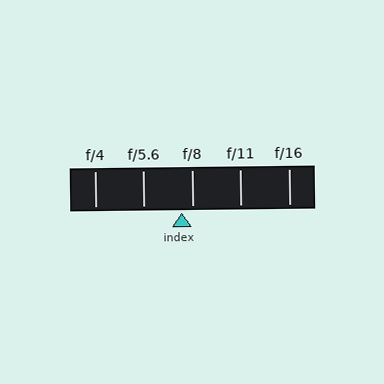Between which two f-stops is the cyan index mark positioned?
The index mark is between f/5.6 and f/8.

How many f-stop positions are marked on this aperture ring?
There are 5 f-stop positions marked.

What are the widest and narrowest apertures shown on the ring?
The widest aperture shown is f/4 and the narrowest is f/16.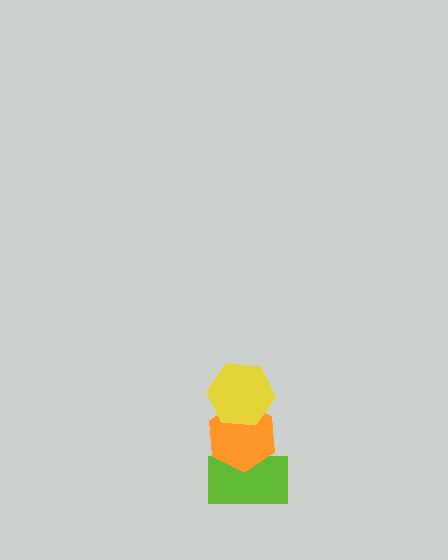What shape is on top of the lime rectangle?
The orange hexagon is on top of the lime rectangle.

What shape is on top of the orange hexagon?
The yellow hexagon is on top of the orange hexagon.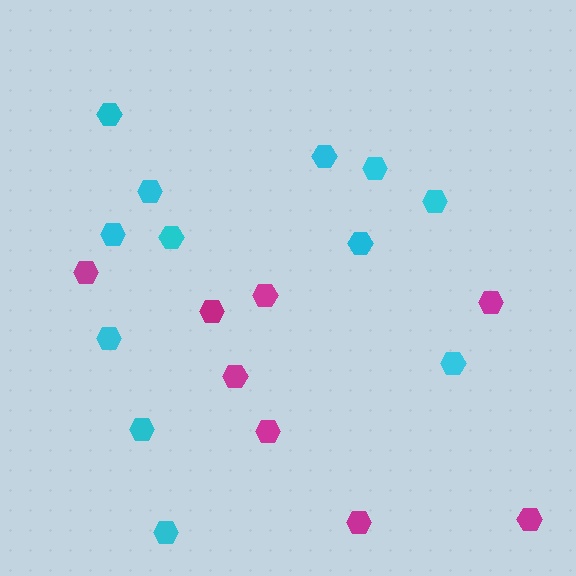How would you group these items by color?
There are 2 groups: one group of magenta hexagons (8) and one group of cyan hexagons (12).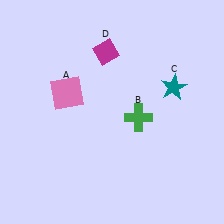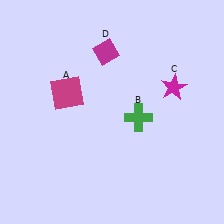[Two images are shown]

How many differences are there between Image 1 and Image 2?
There are 2 differences between the two images.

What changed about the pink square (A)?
In Image 1, A is pink. In Image 2, it changed to magenta.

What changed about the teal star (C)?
In Image 1, C is teal. In Image 2, it changed to magenta.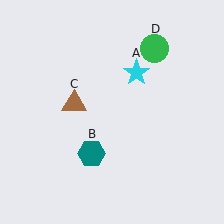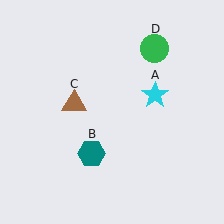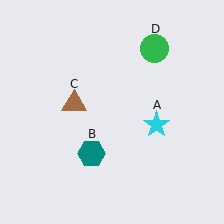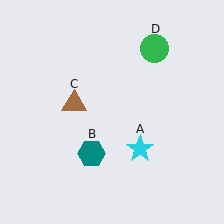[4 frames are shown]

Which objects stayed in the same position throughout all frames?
Teal hexagon (object B) and brown triangle (object C) and green circle (object D) remained stationary.